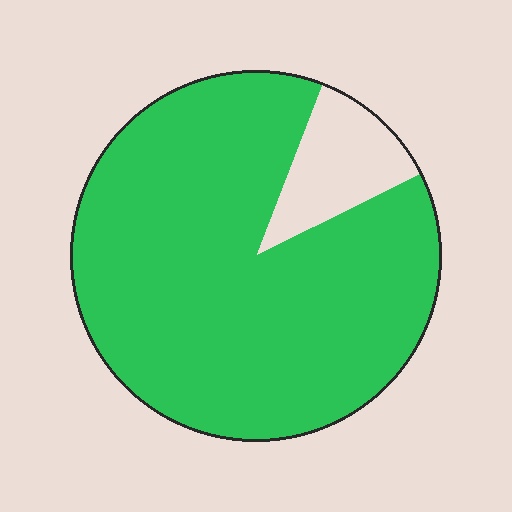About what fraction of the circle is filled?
About seven eighths (7/8).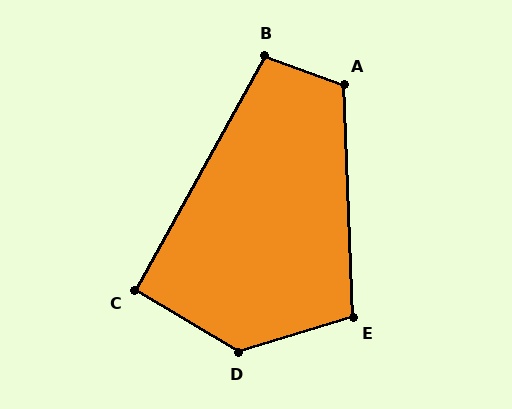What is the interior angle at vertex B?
Approximately 99 degrees (obtuse).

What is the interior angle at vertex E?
Approximately 105 degrees (obtuse).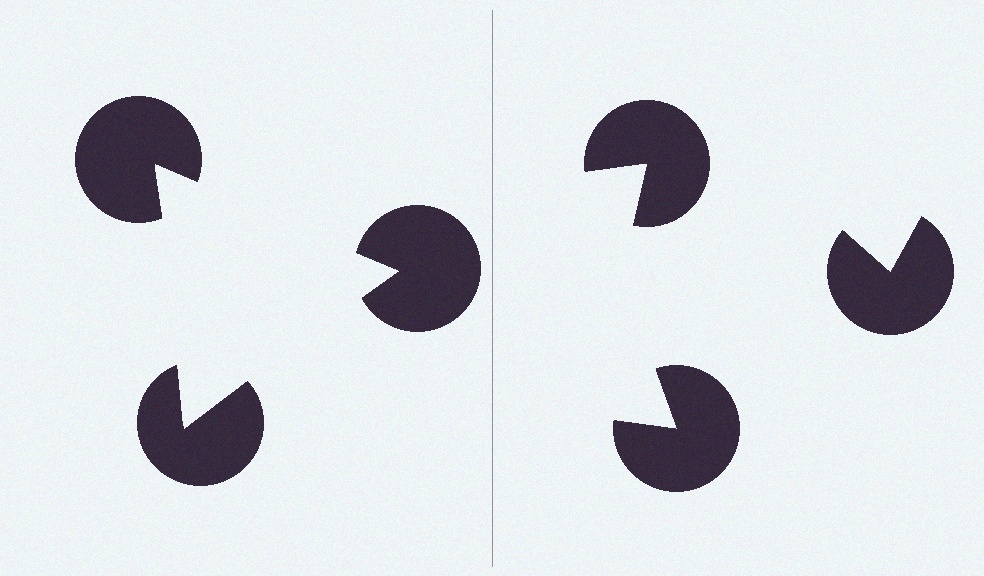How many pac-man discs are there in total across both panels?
6 — 3 on each side.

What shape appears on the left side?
An illusory triangle.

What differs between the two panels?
The pac-man discs are positioned identically on both sides; only the wedge orientations differ. On the left they align to a triangle; on the right they are misaligned.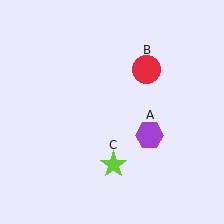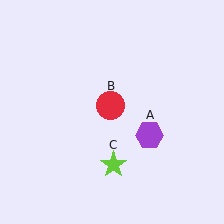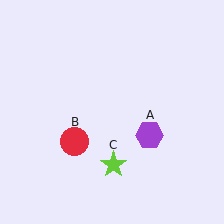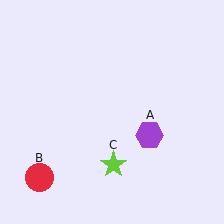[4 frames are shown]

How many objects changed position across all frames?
1 object changed position: red circle (object B).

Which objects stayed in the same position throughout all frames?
Purple hexagon (object A) and lime star (object C) remained stationary.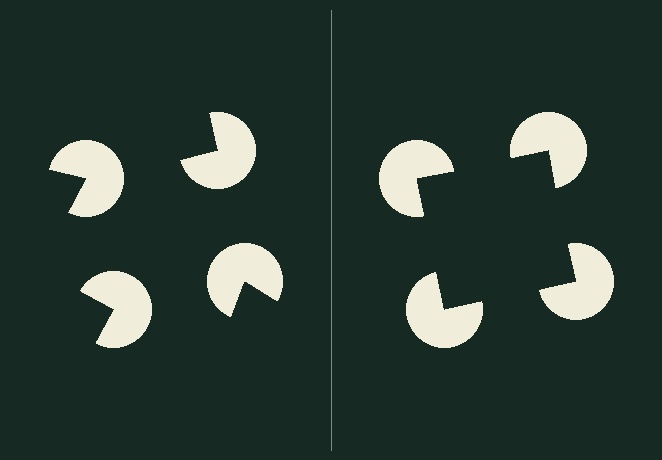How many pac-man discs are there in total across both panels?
8 — 4 on each side.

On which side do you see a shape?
An illusory square appears on the right side. On the left side the wedge cuts are rotated, so no coherent shape forms.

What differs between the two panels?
The pac-man discs are positioned identically on both sides; only the wedge orientations differ. On the right they align to a square; on the left they are misaligned.